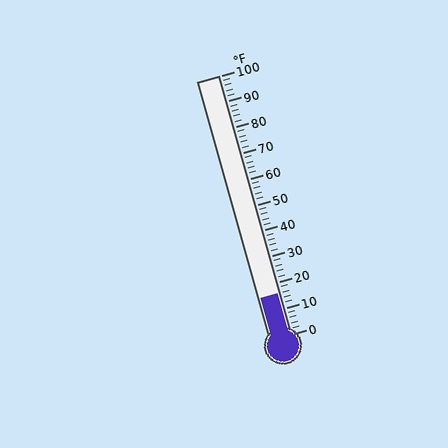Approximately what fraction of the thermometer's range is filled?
The thermometer is filled to approximately 15% of its range.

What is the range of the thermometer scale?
The thermometer scale ranges from 0°F to 100°F.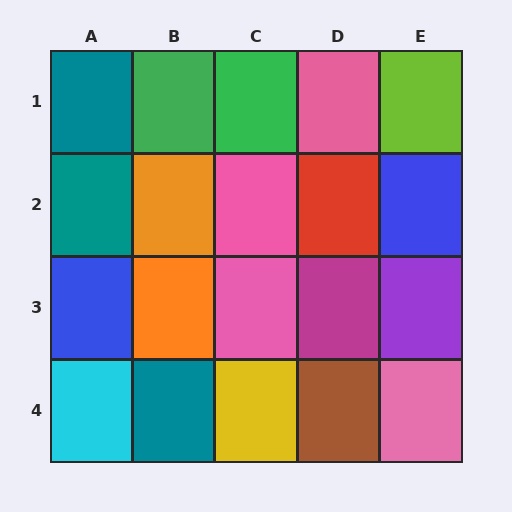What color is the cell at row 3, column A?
Blue.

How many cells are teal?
3 cells are teal.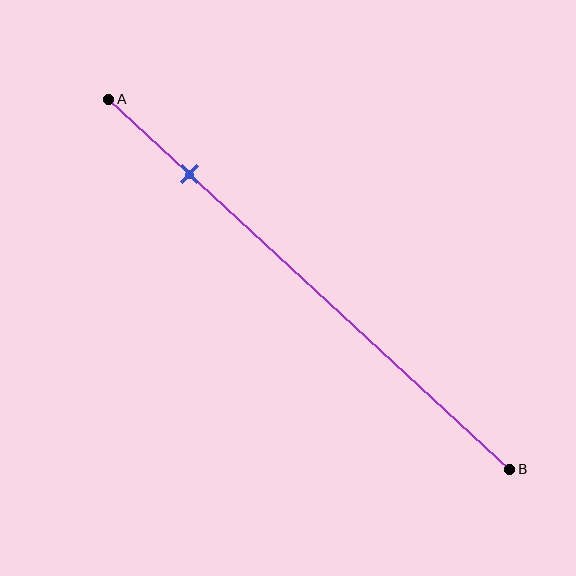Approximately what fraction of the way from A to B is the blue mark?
The blue mark is approximately 20% of the way from A to B.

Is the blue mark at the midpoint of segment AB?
No, the mark is at about 20% from A, not at the 50% midpoint.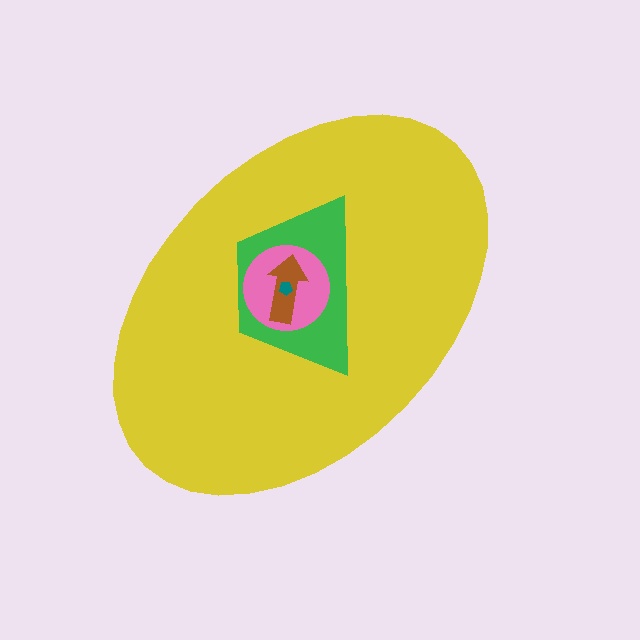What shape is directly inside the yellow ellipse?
The green trapezoid.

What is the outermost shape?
The yellow ellipse.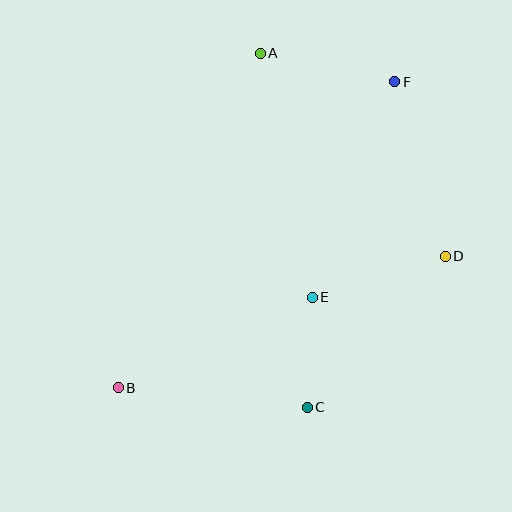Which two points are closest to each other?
Points C and E are closest to each other.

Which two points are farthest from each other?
Points B and F are farthest from each other.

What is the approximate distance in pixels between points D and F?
The distance between D and F is approximately 182 pixels.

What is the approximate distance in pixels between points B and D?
The distance between B and D is approximately 353 pixels.